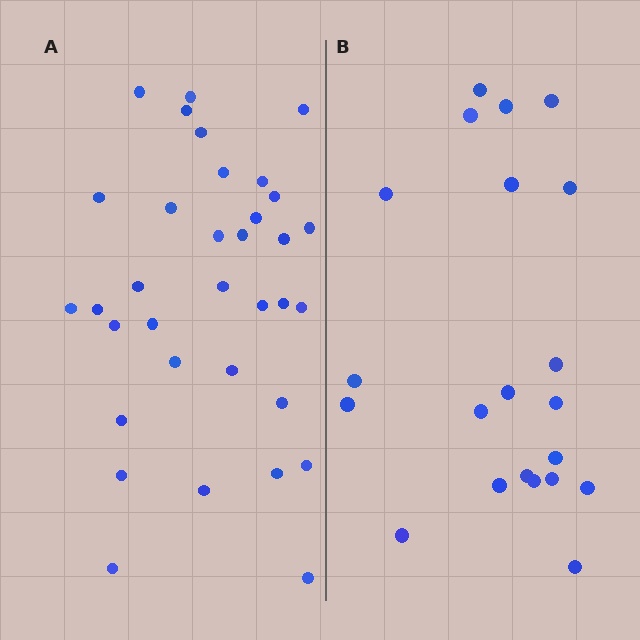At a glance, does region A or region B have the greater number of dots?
Region A (the left region) has more dots.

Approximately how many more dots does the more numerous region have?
Region A has approximately 15 more dots than region B.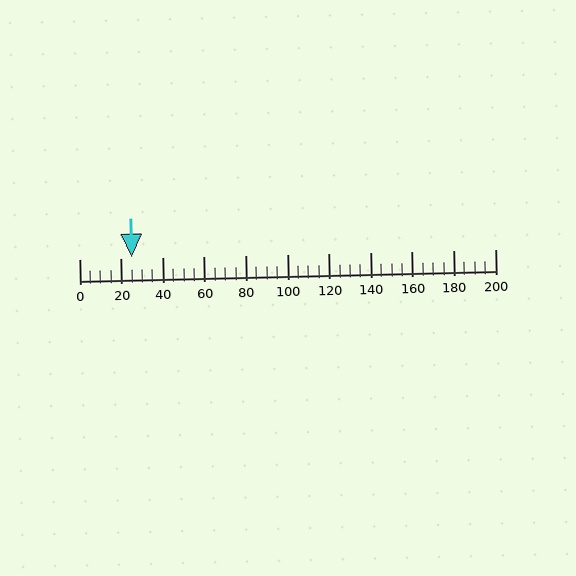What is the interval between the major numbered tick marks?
The major tick marks are spaced 20 units apart.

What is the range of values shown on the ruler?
The ruler shows values from 0 to 200.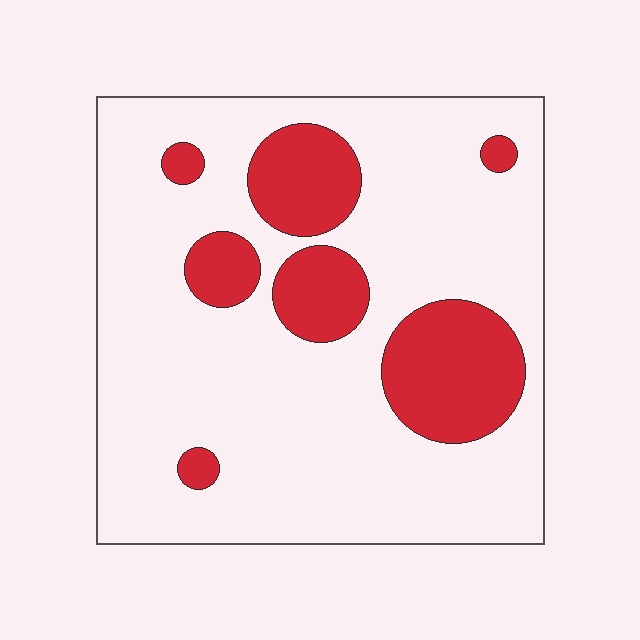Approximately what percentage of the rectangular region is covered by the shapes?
Approximately 20%.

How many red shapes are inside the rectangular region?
7.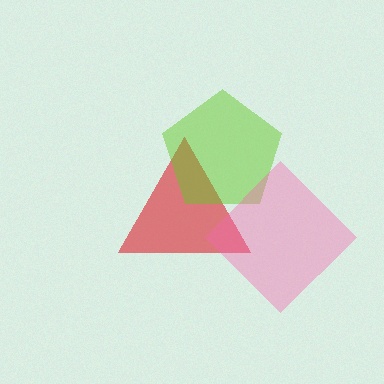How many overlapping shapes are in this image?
There are 3 overlapping shapes in the image.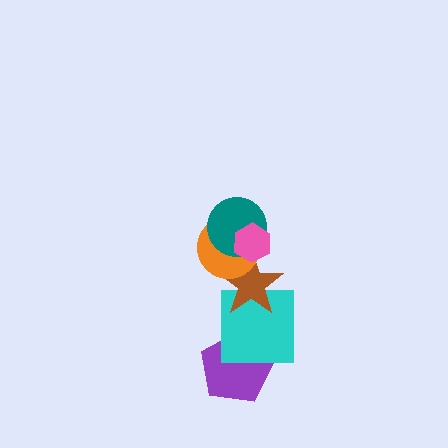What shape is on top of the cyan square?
The brown star is on top of the cyan square.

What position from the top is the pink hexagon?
The pink hexagon is 1st from the top.